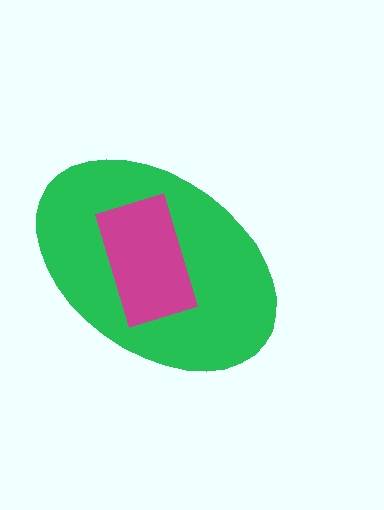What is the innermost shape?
The magenta rectangle.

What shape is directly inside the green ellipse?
The magenta rectangle.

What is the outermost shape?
The green ellipse.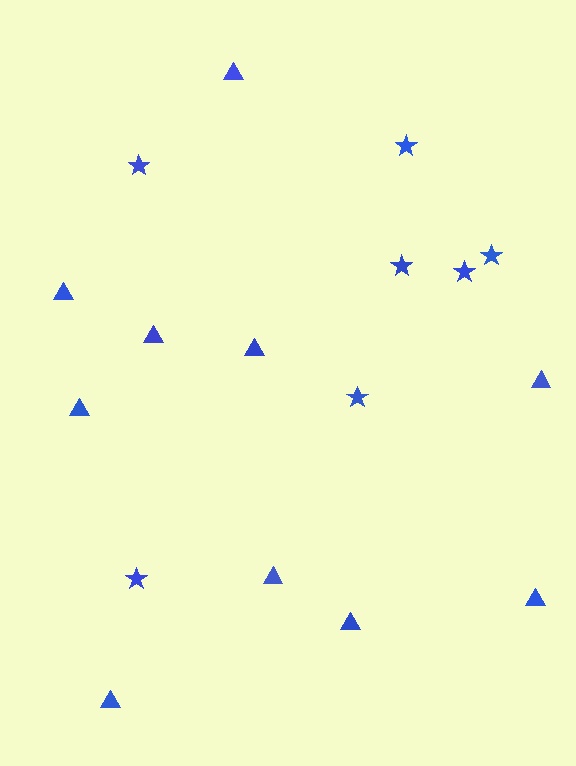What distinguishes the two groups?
There are 2 groups: one group of stars (7) and one group of triangles (10).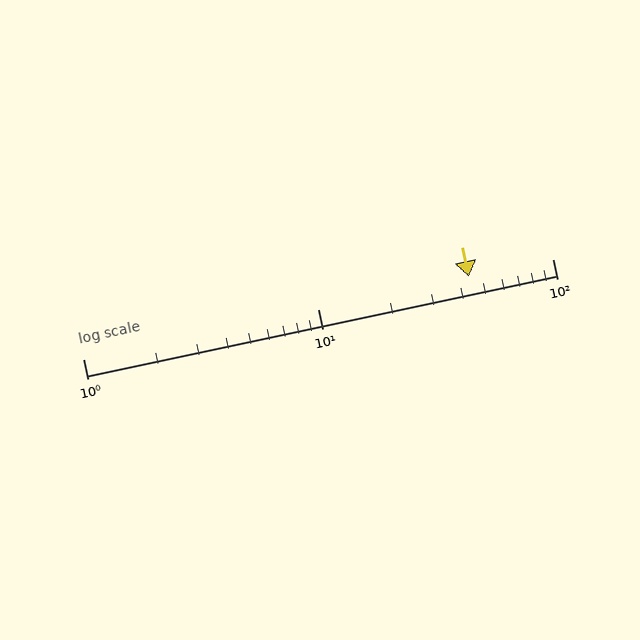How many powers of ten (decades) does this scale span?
The scale spans 2 decades, from 1 to 100.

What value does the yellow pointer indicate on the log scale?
The pointer indicates approximately 44.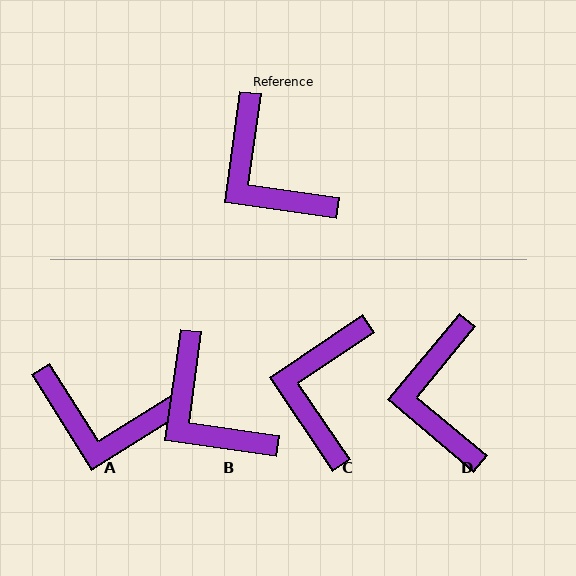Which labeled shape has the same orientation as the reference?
B.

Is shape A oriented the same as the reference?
No, it is off by about 40 degrees.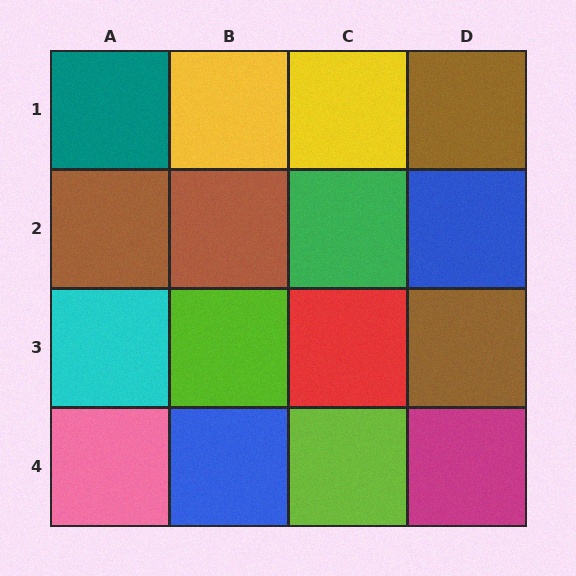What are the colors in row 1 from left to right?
Teal, yellow, yellow, brown.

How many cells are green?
1 cell is green.